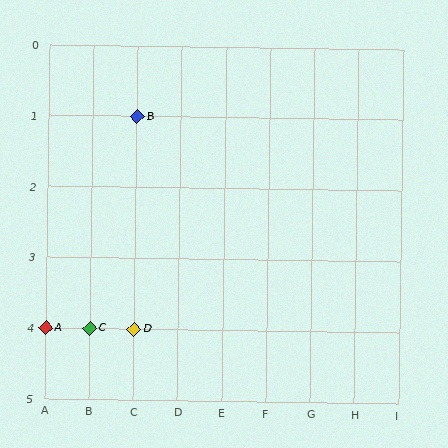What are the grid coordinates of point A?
Point A is at grid coordinates (A, 4).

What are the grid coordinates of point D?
Point D is at grid coordinates (C, 4).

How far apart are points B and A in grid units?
Points B and A are 2 columns and 3 rows apart (about 3.6 grid units diagonally).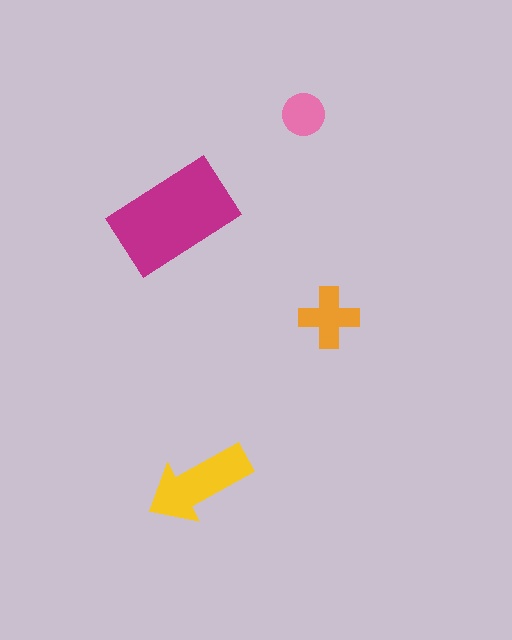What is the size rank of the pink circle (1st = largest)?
4th.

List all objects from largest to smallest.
The magenta rectangle, the yellow arrow, the orange cross, the pink circle.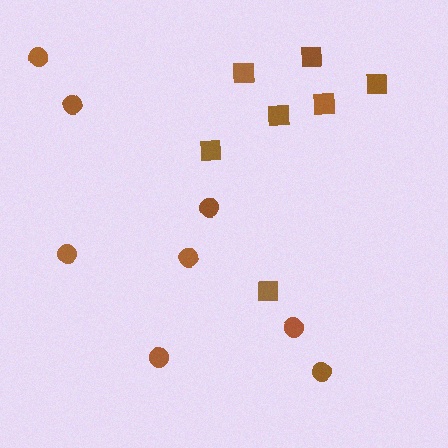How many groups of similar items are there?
There are 2 groups: one group of squares (7) and one group of circles (8).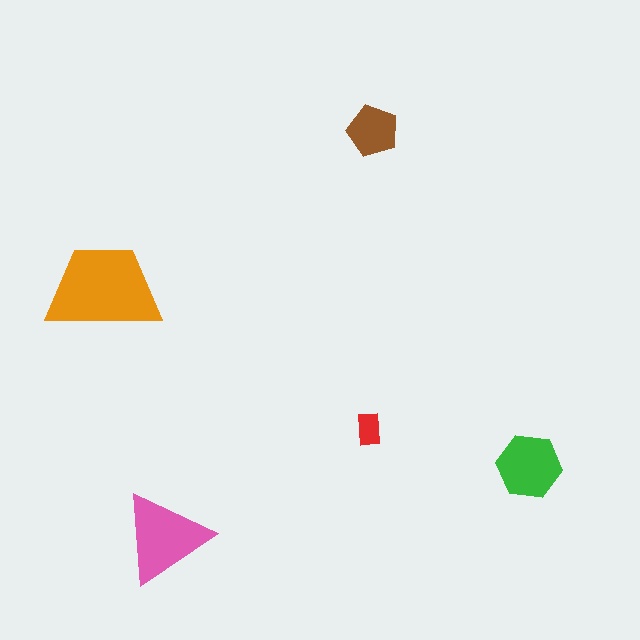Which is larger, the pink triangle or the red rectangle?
The pink triangle.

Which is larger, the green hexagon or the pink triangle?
The pink triangle.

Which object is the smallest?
The red rectangle.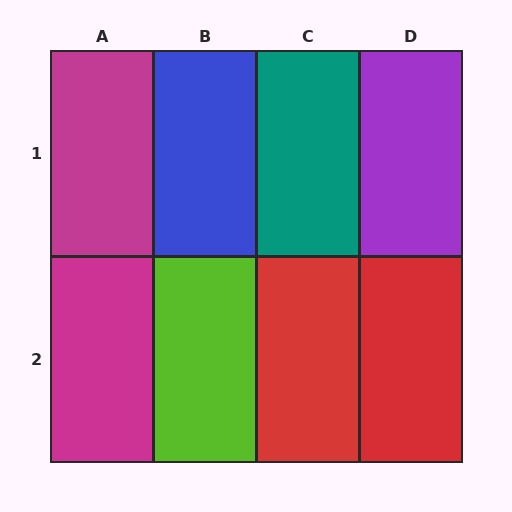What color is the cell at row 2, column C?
Red.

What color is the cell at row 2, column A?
Magenta.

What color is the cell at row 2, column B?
Lime.